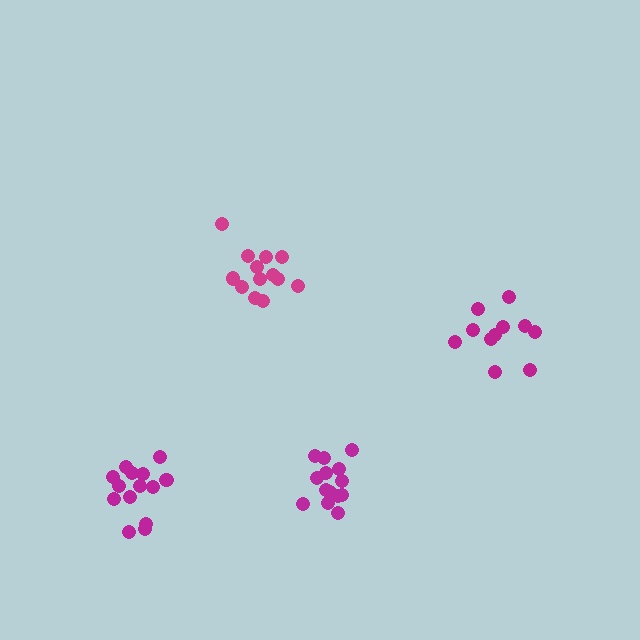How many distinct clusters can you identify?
There are 4 distinct clusters.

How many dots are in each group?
Group 1: 14 dots, Group 2: 13 dots, Group 3: 11 dots, Group 4: 14 dots (52 total).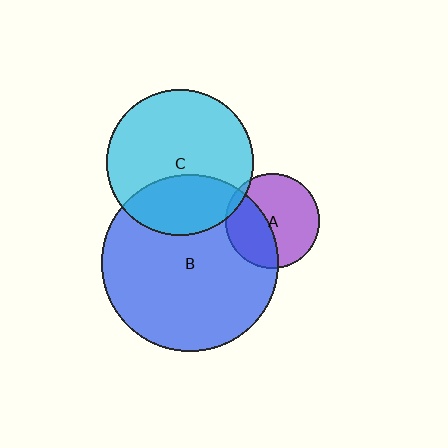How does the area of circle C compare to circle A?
Approximately 2.4 times.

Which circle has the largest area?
Circle B (blue).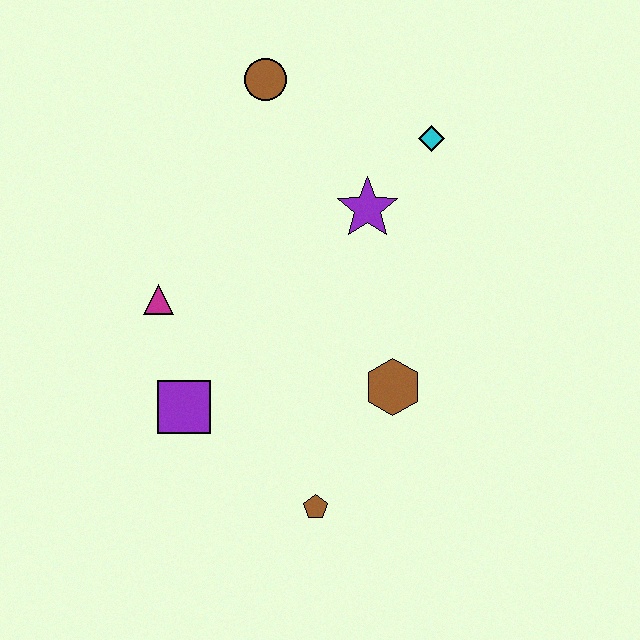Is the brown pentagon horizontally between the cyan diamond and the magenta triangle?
Yes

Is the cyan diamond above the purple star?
Yes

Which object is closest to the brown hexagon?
The brown pentagon is closest to the brown hexagon.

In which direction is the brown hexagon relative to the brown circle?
The brown hexagon is below the brown circle.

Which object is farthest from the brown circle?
The brown pentagon is farthest from the brown circle.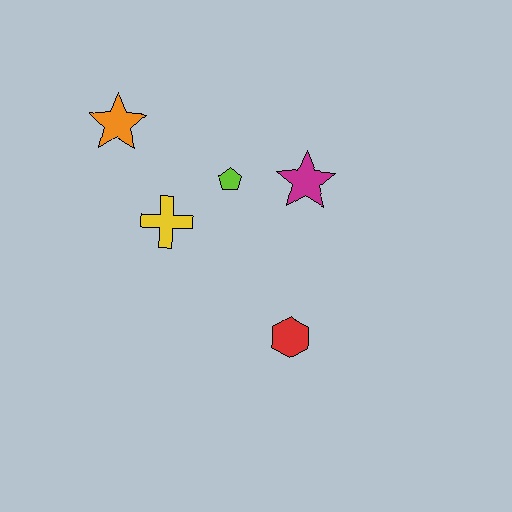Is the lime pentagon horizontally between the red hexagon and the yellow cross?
Yes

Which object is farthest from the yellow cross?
The red hexagon is farthest from the yellow cross.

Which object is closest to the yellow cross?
The lime pentagon is closest to the yellow cross.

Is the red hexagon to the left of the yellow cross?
No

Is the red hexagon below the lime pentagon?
Yes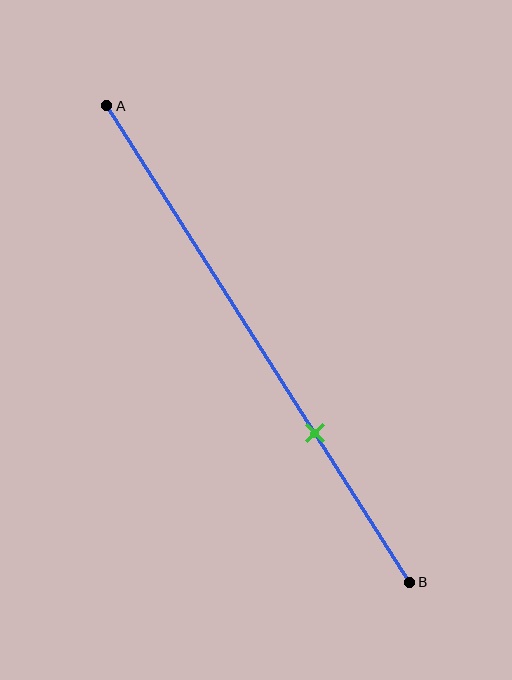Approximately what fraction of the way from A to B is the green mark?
The green mark is approximately 70% of the way from A to B.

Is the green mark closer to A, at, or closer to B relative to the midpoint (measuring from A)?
The green mark is closer to point B than the midpoint of segment AB.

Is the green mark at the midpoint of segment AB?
No, the mark is at about 70% from A, not at the 50% midpoint.